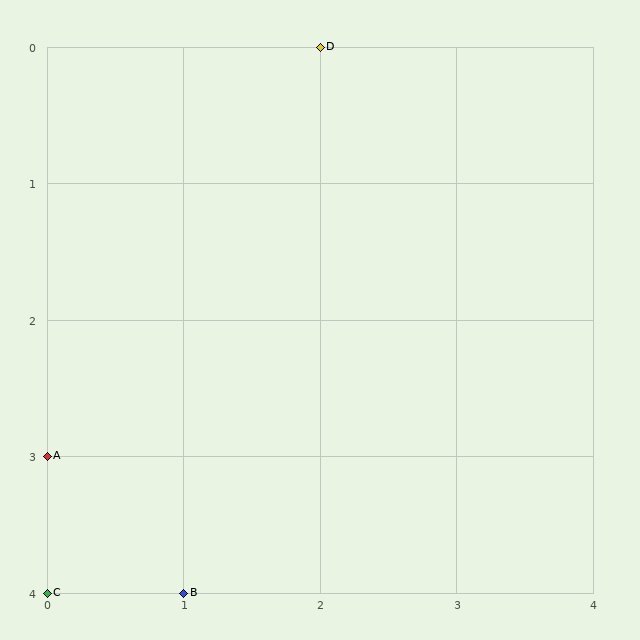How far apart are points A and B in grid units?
Points A and B are 1 column and 1 row apart (about 1.4 grid units diagonally).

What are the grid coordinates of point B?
Point B is at grid coordinates (1, 4).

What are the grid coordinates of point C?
Point C is at grid coordinates (0, 4).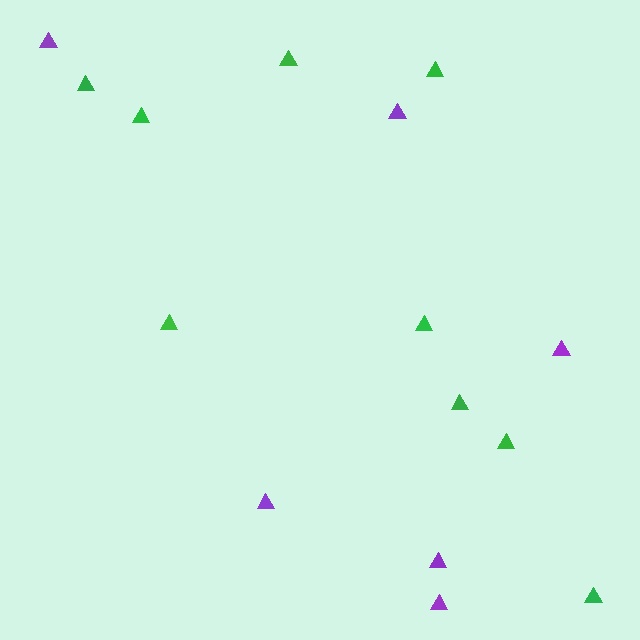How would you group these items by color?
There are 2 groups: one group of green triangles (9) and one group of purple triangles (6).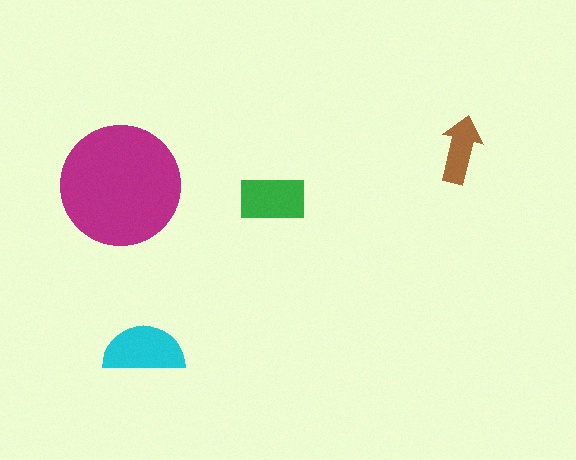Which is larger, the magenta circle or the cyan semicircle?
The magenta circle.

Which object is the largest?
The magenta circle.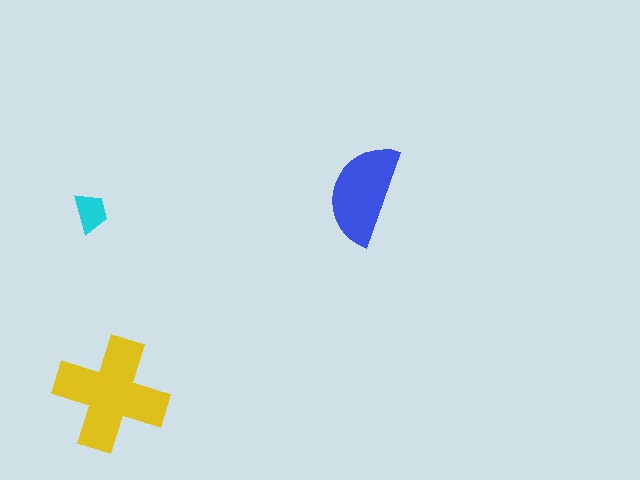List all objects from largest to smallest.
The yellow cross, the blue semicircle, the cyan trapezoid.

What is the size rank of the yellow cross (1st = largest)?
1st.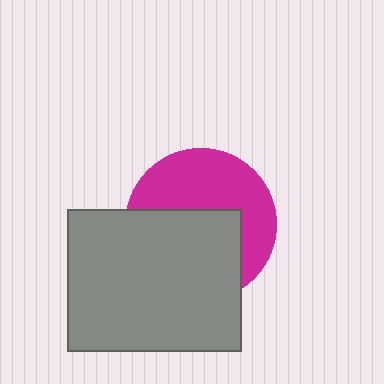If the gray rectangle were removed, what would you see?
You would see the complete magenta circle.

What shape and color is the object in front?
The object in front is a gray rectangle.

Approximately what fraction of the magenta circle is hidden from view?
Roughly 51% of the magenta circle is hidden behind the gray rectangle.